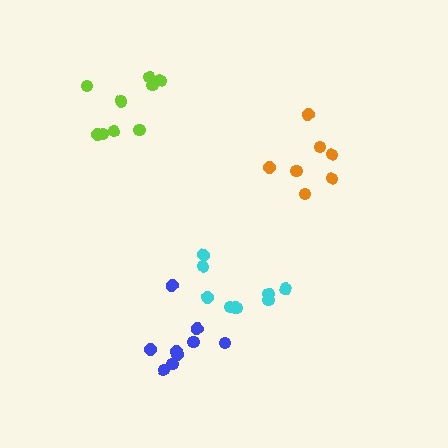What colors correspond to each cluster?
The clusters are colored: orange, cyan, blue, lime.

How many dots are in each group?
Group 1: 7 dots, Group 2: 9 dots, Group 3: 9 dots, Group 4: 9 dots (34 total).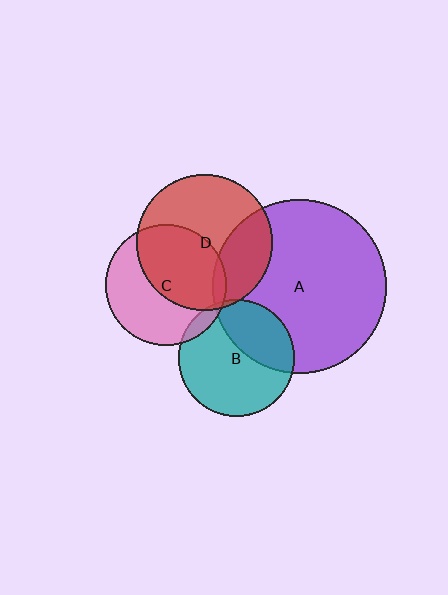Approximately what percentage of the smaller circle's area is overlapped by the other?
Approximately 5%.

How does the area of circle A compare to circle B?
Approximately 2.2 times.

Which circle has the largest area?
Circle A (purple).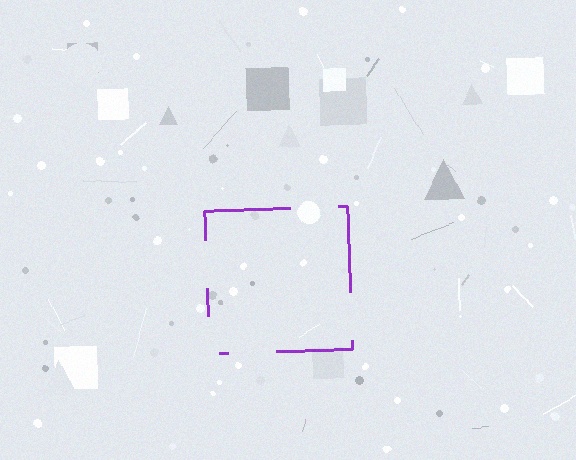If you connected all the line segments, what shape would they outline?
They would outline a square.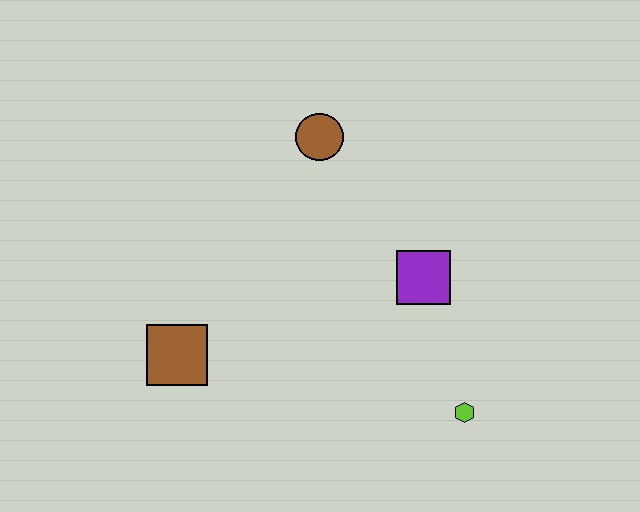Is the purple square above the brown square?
Yes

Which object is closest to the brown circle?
The purple square is closest to the brown circle.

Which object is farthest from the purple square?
The brown square is farthest from the purple square.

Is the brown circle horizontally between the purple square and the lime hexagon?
No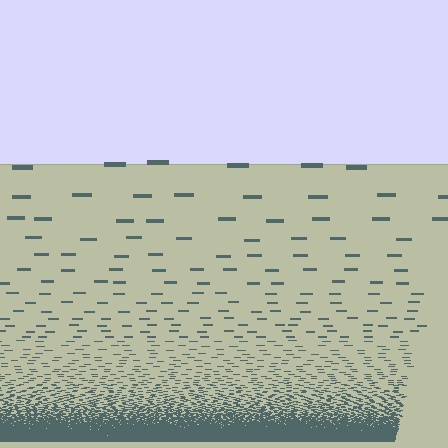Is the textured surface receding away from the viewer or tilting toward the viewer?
The surface appears to tilt toward the viewer. Texture elements get larger and sparser toward the top.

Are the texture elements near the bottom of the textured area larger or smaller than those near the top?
Smaller. The gradient is inverted — elements near the bottom are smaller and denser.